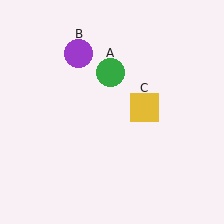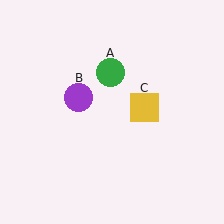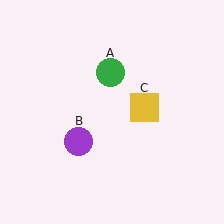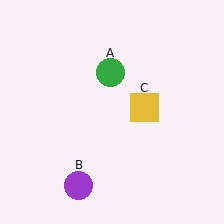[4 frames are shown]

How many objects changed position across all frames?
1 object changed position: purple circle (object B).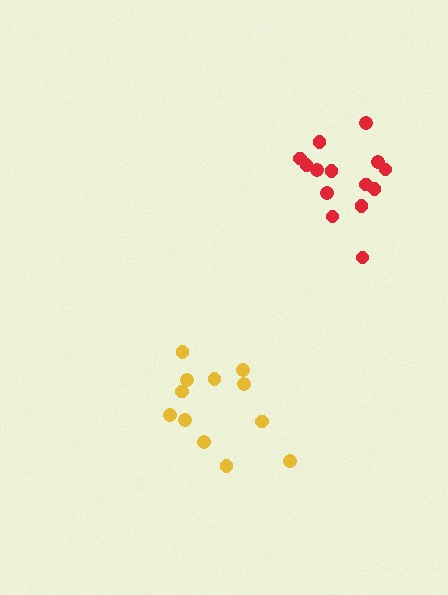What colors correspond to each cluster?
The clusters are colored: yellow, red.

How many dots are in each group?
Group 1: 12 dots, Group 2: 14 dots (26 total).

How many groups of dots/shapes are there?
There are 2 groups.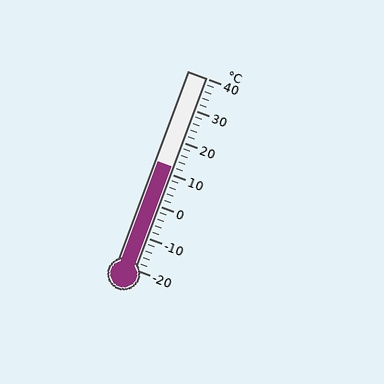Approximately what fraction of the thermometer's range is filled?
The thermometer is filled to approximately 55% of its range.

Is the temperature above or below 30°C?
The temperature is below 30°C.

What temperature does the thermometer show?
The thermometer shows approximately 12°C.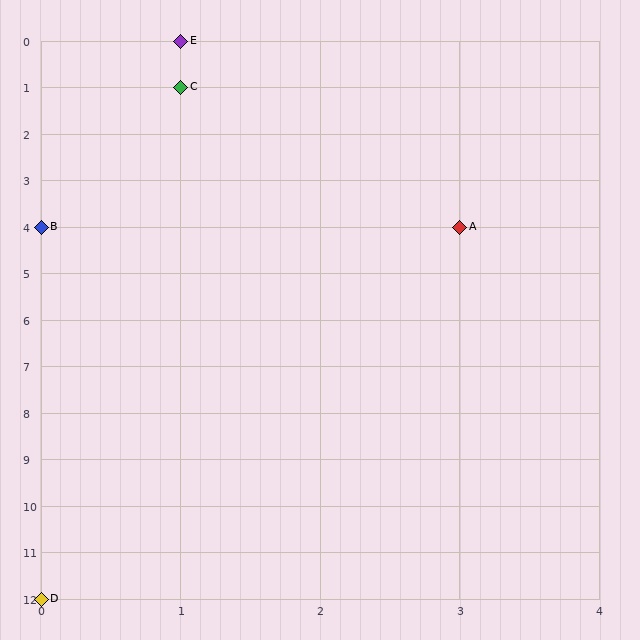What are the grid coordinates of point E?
Point E is at grid coordinates (1, 0).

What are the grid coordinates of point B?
Point B is at grid coordinates (0, 4).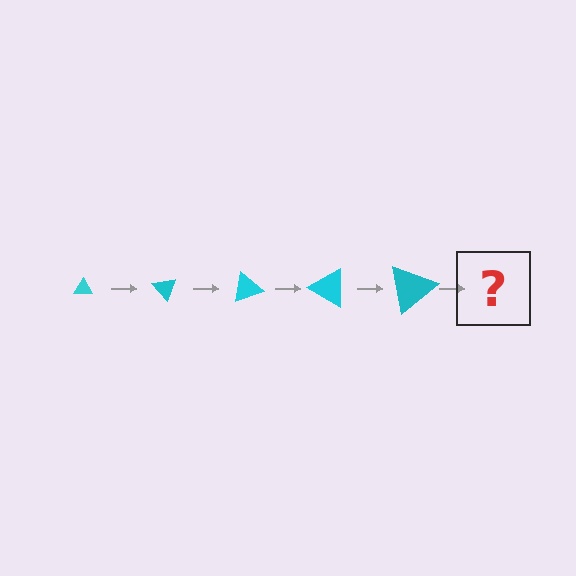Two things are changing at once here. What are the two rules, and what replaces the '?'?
The two rules are that the triangle grows larger each step and it rotates 50 degrees each step. The '?' should be a triangle, larger than the previous one and rotated 250 degrees from the start.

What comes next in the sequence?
The next element should be a triangle, larger than the previous one and rotated 250 degrees from the start.